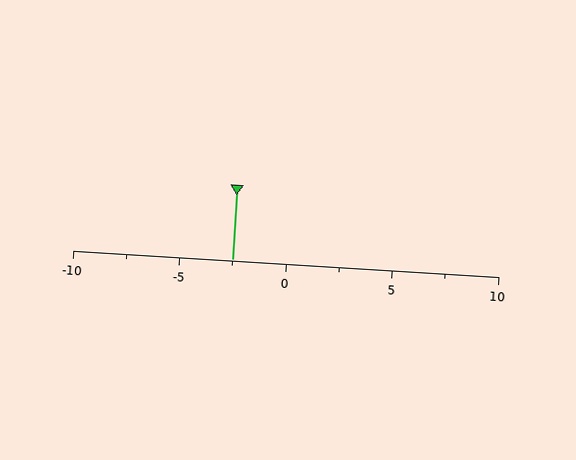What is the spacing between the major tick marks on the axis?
The major ticks are spaced 5 apart.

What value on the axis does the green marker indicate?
The marker indicates approximately -2.5.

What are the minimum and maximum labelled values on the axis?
The axis runs from -10 to 10.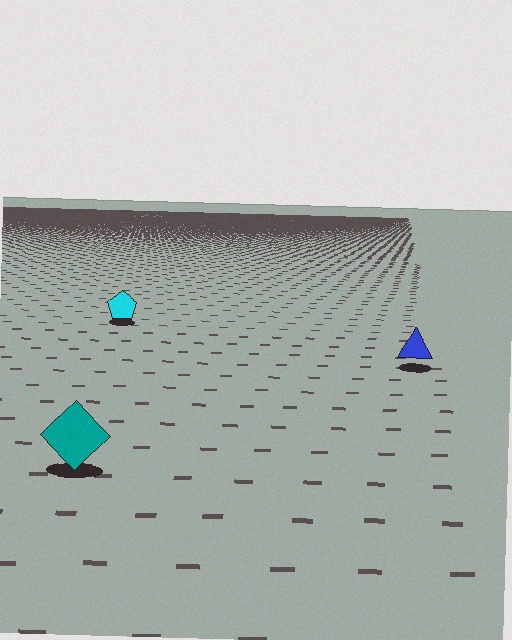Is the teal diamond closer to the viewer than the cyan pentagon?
Yes. The teal diamond is closer — you can tell from the texture gradient: the ground texture is coarser near it.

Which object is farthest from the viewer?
The cyan pentagon is farthest from the viewer. It appears smaller and the ground texture around it is denser.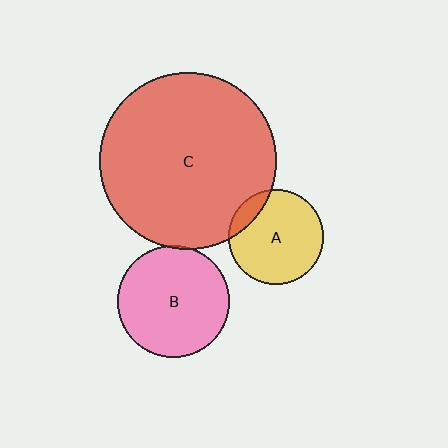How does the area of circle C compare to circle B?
Approximately 2.5 times.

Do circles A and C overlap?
Yes.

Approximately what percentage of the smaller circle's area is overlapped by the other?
Approximately 10%.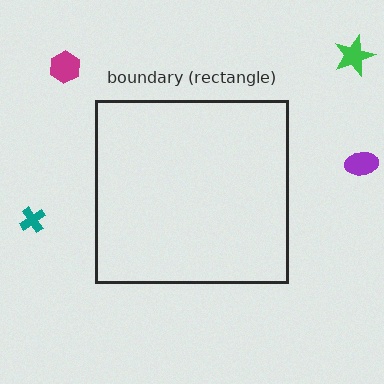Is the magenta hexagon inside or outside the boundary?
Outside.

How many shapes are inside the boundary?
0 inside, 4 outside.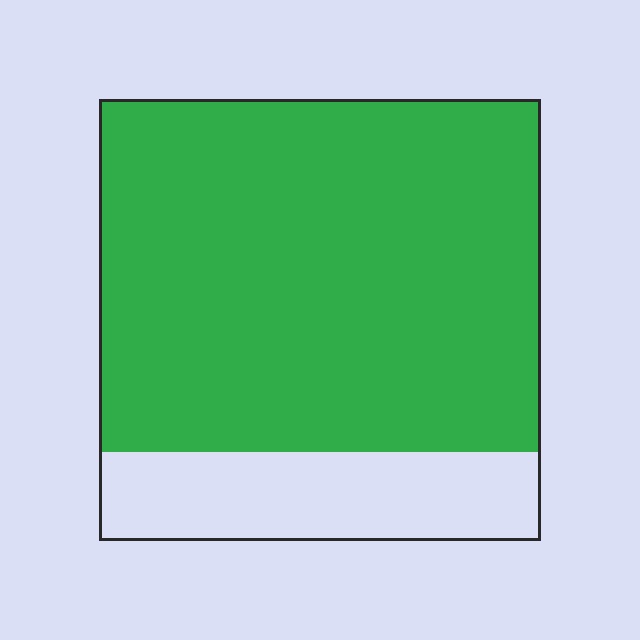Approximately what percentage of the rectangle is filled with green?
Approximately 80%.